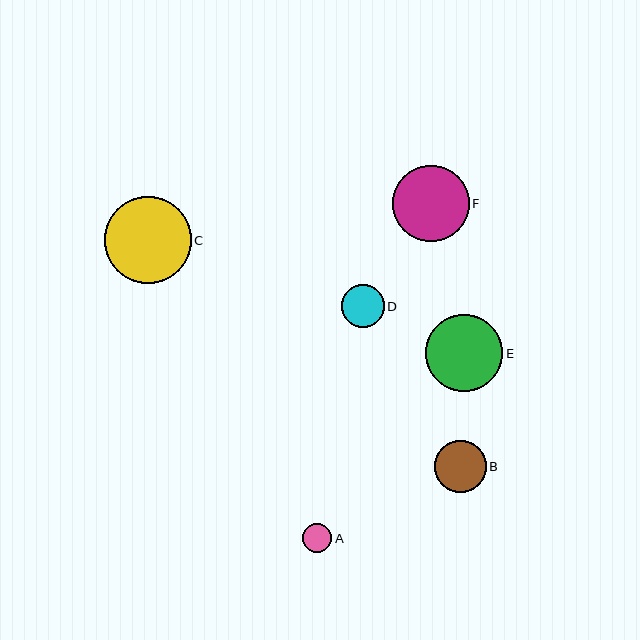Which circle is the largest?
Circle C is the largest with a size of approximately 87 pixels.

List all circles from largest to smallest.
From largest to smallest: C, E, F, B, D, A.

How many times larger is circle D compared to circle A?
Circle D is approximately 1.5 times the size of circle A.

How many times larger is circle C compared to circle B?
Circle C is approximately 1.7 times the size of circle B.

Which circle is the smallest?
Circle A is the smallest with a size of approximately 29 pixels.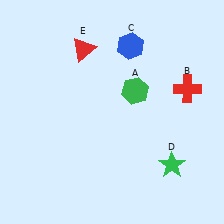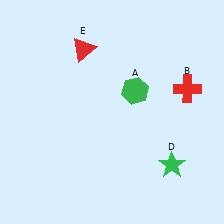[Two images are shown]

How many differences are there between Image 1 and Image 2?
There is 1 difference between the two images.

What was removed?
The blue hexagon (C) was removed in Image 2.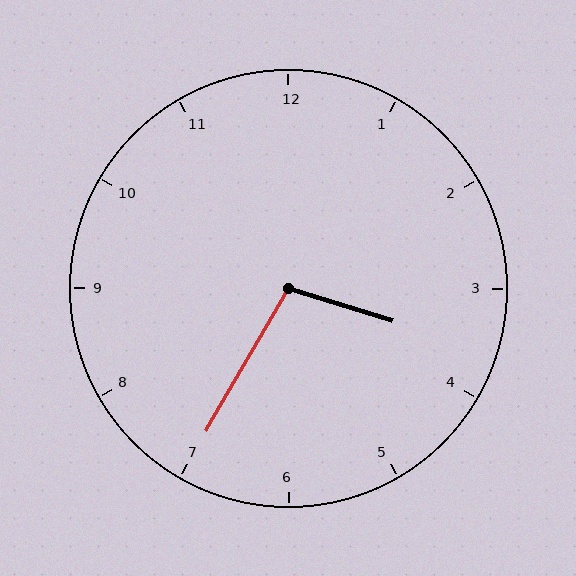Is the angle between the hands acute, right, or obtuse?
It is obtuse.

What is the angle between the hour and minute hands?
Approximately 102 degrees.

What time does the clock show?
3:35.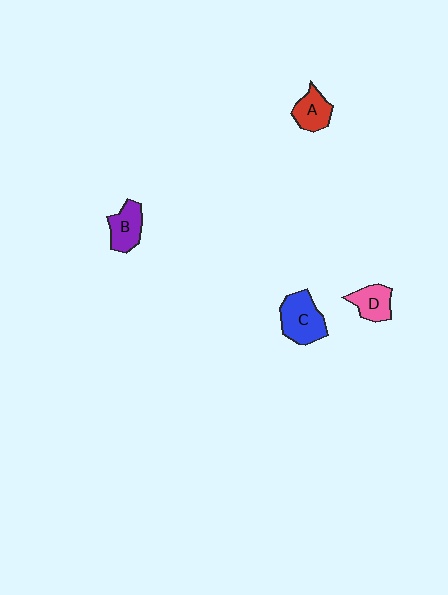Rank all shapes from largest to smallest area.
From largest to smallest: C (blue), B (purple), A (red), D (pink).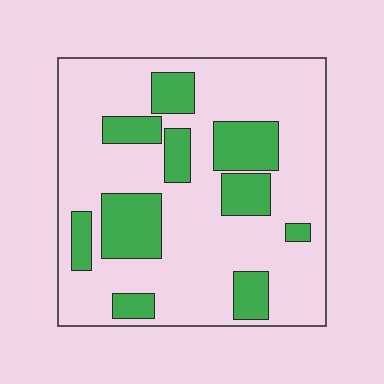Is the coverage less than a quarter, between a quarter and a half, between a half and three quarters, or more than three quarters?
Between a quarter and a half.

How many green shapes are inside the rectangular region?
10.